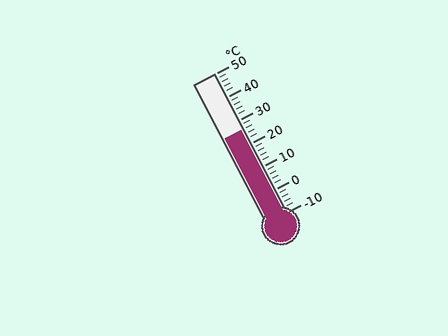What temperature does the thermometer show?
The thermometer shows approximately 26°C.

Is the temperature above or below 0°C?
The temperature is above 0°C.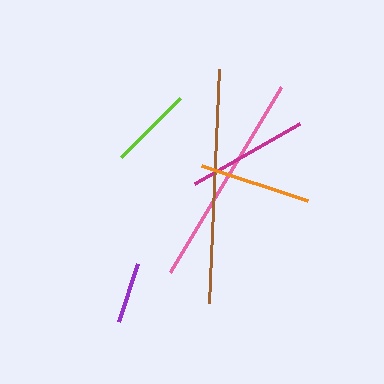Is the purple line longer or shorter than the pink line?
The pink line is longer than the purple line.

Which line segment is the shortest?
The purple line is the shortest at approximately 61 pixels.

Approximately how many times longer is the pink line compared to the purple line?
The pink line is approximately 3.5 times the length of the purple line.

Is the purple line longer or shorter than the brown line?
The brown line is longer than the purple line.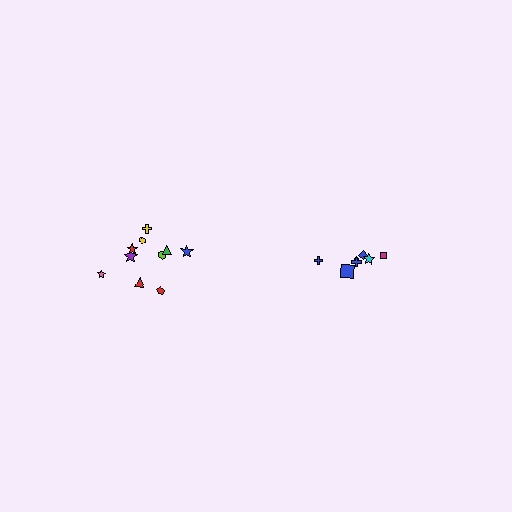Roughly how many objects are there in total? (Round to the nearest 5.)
Roughly 15 objects in total.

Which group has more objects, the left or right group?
The left group.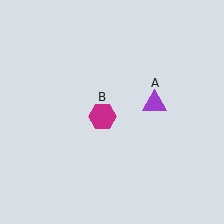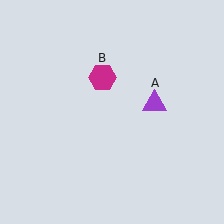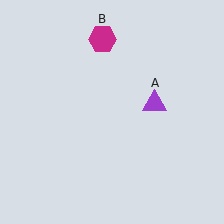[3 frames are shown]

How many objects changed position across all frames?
1 object changed position: magenta hexagon (object B).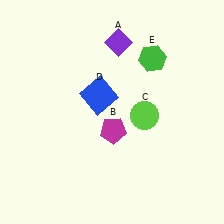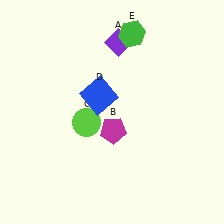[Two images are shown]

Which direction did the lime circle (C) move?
The lime circle (C) moved left.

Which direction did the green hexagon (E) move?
The green hexagon (E) moved up.